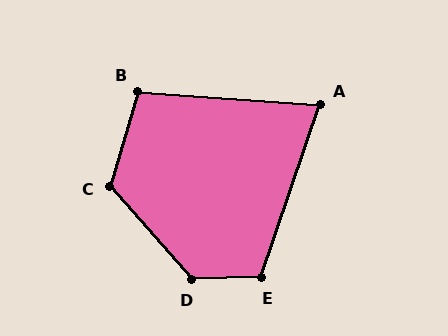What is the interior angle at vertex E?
Approximately 110 degrees (obtuse).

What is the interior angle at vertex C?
Approximately 122 degrees (obtuse).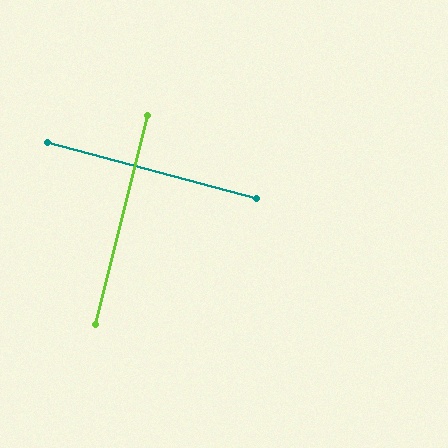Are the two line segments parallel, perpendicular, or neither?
Perpendicular — they meet at approximately 89°.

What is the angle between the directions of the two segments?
Approximately 89 degrees.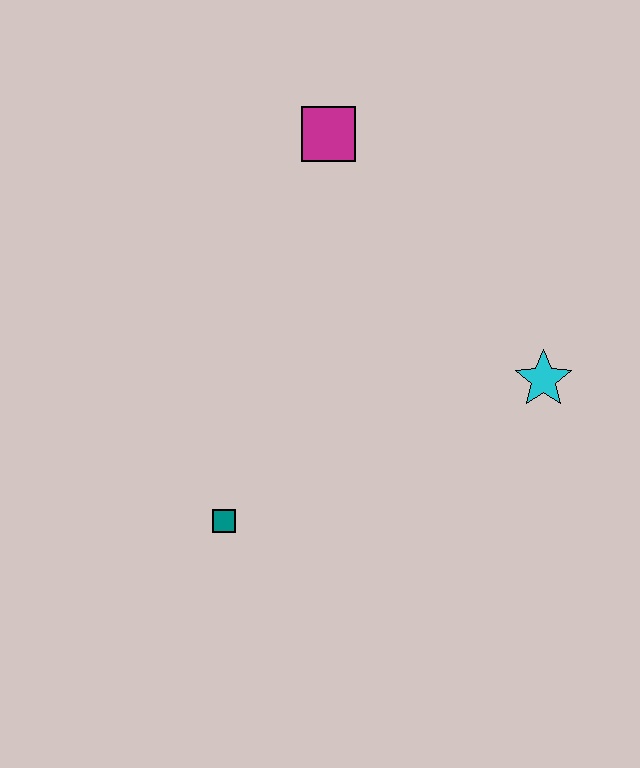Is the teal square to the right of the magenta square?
No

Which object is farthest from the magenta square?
The teal square is farthest from the magenta square.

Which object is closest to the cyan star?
The magenta square is closest to the cyan star.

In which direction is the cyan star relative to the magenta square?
The cyan star is below the magenta square.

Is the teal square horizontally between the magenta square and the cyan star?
No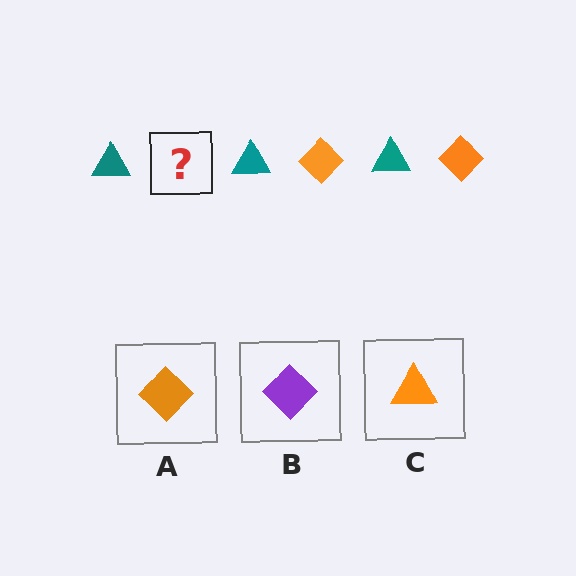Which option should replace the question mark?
Option A.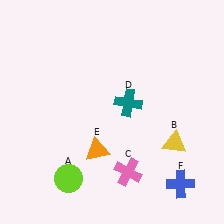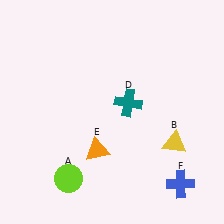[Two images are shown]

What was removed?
The pink cross (C) was removed in Image 2.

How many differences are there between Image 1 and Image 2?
There is 1 difference between the two images.